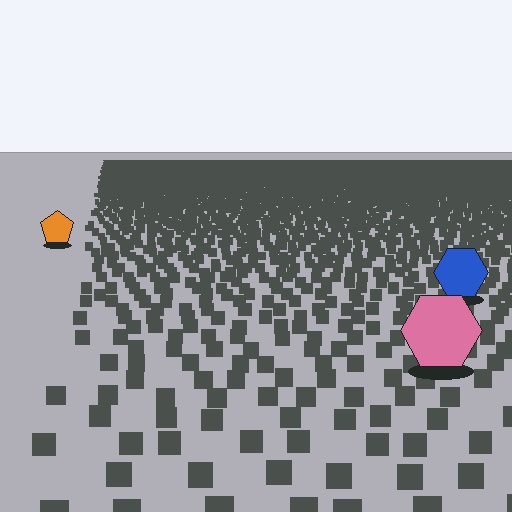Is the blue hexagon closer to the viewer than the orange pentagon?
Yes. The blue hexagon is closer — you can tell from the texture gradient: the ground texture is coarser near it.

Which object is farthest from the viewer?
The orange pentagon is farthest from the viewer. It appears smaller and the ground texture around it is denser.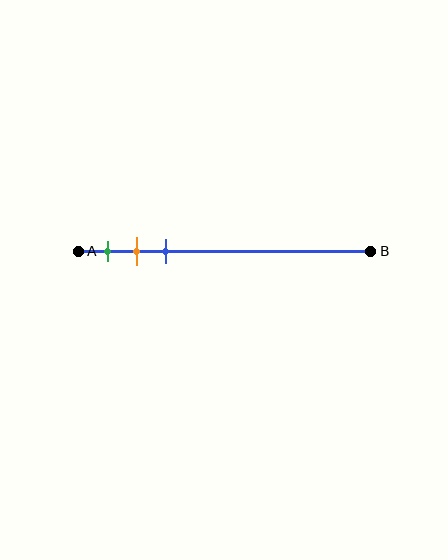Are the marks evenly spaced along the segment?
Yes, the marks are approximately evenly spaced.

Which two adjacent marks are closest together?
The orange and blue marks are the closest adjacent pair.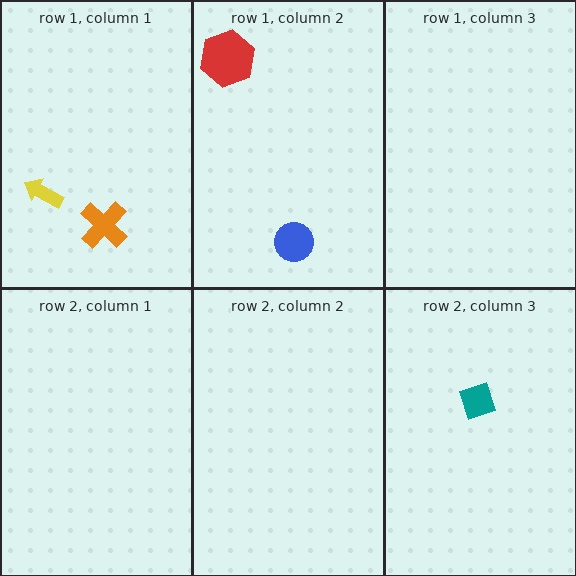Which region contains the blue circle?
The row 1, column 2 region.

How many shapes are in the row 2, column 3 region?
1.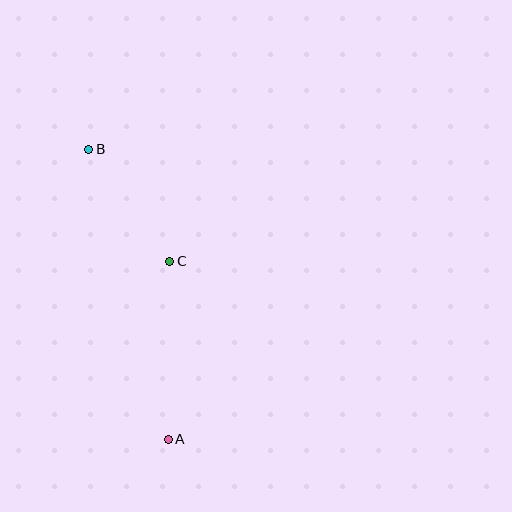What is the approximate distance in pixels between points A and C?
The distance between A and C is approximately 178 pixels.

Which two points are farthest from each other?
Points A and B are farthest from each other.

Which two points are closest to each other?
Points B and C are closest to each other.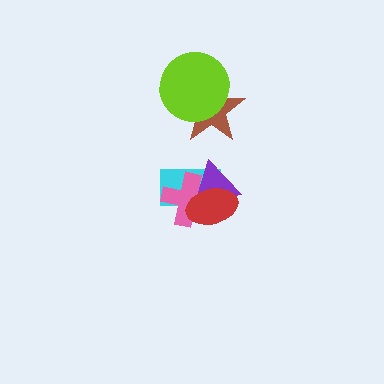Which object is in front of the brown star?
The lime circle is in front of the brown star.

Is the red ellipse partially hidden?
No, no other shape covers it.